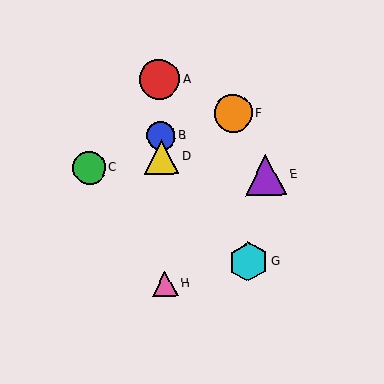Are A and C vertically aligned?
No, A is at x≈159 and C is at x≈89.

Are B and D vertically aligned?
Yes, both are at x≈161.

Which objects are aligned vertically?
Objects A, B, D, H are aligned vertically.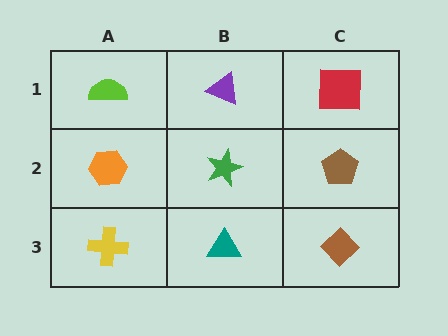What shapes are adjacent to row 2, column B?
A purple triangle (row 1, column B), a teal triangle (row 3, column B), an orange hexagon (row 2, column A), a brown pentagon (row 2, column C).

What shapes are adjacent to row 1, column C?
A brown pentagon (row 2, column C), a purple triangle (row 1, column B).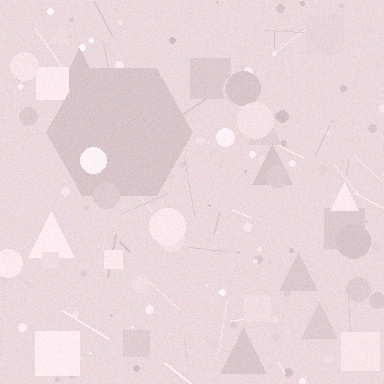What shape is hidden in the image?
A hexagon is hidden in the image.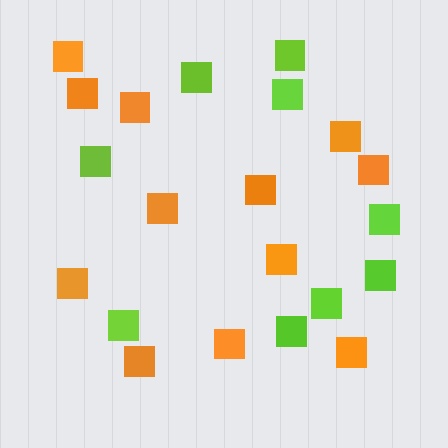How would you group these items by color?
There are 2 groups: one group of orange squares (12) and one group of lime squares (9).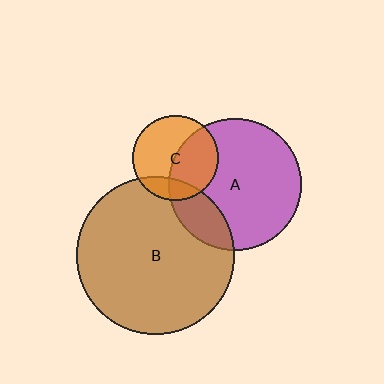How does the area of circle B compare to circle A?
Approximately 1.4 times.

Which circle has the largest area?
Circle B (brown).